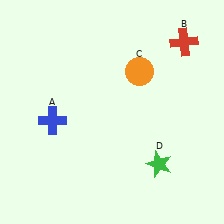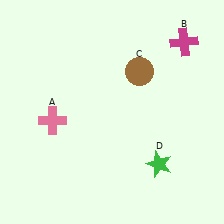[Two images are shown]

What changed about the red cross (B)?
In Image 1, B is red. In Image 2, it changed to magenta.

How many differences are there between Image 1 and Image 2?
There are 3 differences between the two images.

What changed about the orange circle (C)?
In Image 1, C is orange. In Image 2, it changed to brown.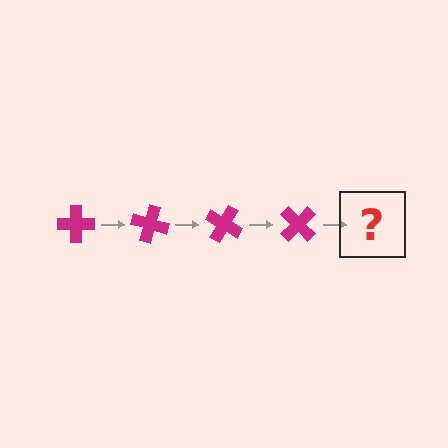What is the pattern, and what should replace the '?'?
The pattern is that the cross rotates 15 degrees each step. The '?' should be a magenta cross rotated 60 degrees.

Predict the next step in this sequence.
The next step is a magenta cross rotated 60 degrees.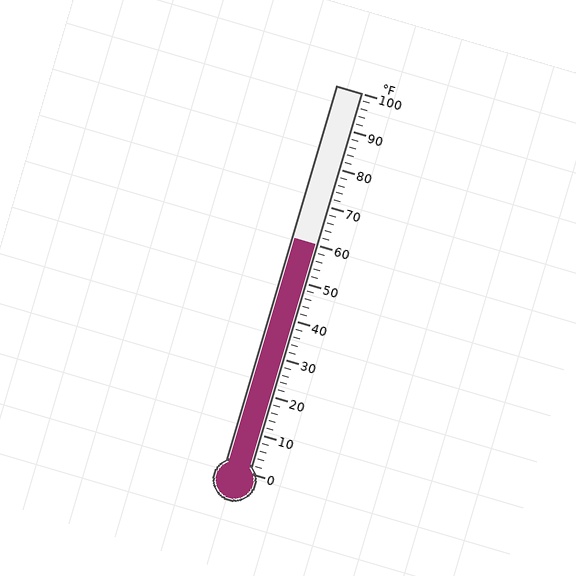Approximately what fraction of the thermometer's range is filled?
The thermometer is filled to approximately 60% of its range.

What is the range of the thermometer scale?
The thermometer scale ranges from 0°F to 100°F.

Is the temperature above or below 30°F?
The temperature is above 30°F.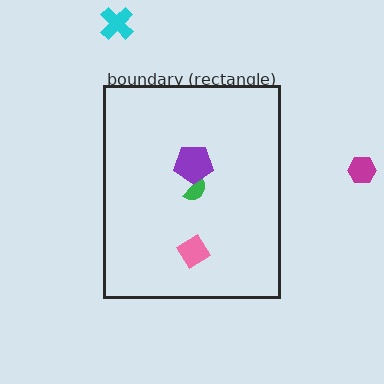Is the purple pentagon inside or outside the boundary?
Inside.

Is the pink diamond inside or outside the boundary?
Inside.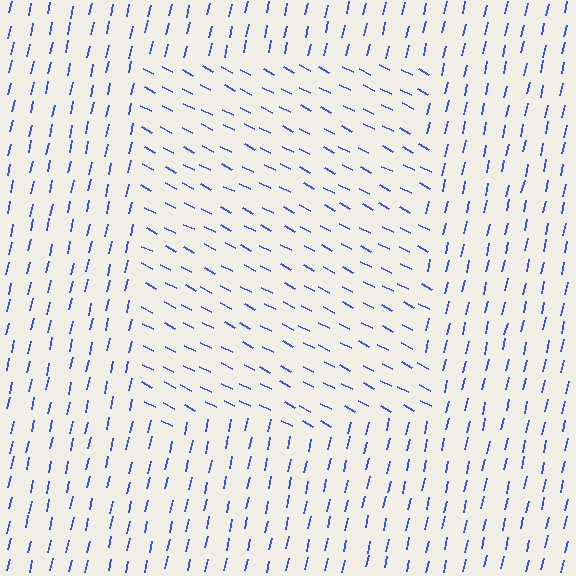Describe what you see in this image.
The image is filled with small blue line segments. A rectangle region in the image has lines oriented differently from the surrounding lines, creating a visible texture boundary.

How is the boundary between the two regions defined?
The boundary is defined purely by a change in line orientation (approximately 75 degrees difference). All lines are the same color and thickness.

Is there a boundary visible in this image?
Yes, there is a texture boundary formed by a change in line orientation.